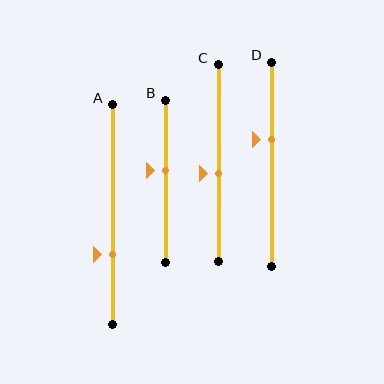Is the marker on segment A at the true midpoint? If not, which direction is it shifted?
No, the marker on segment A is shifted downward by about 18% of the segment length.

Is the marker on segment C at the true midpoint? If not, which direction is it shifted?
No, the marker on segment C is shifted downward by about 5% of the segment length.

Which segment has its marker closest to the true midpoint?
Segment C has its marker closest to the true midpoint.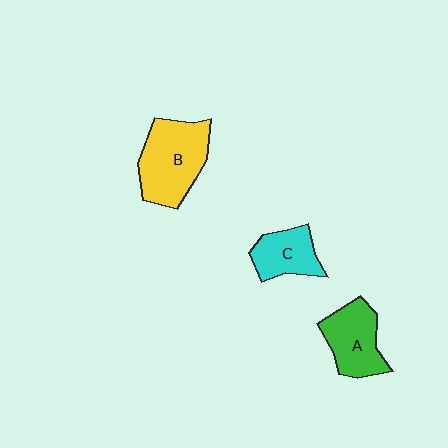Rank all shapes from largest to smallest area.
From largest to smallest: B (yellow), A (green), C (cyan).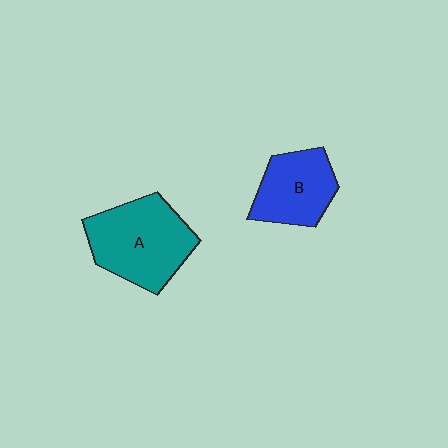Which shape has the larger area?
Shape A (teal).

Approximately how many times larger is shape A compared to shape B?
Approximately 1.4 times.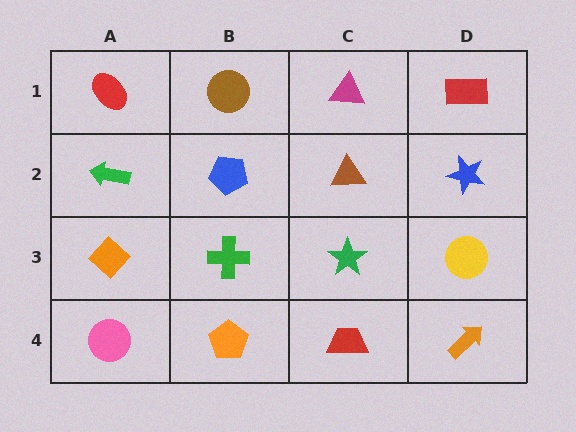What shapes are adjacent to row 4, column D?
A yellow circle (row 3, column D), a red trapezoid (row 4, column C).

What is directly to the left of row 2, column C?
A blue pentagon.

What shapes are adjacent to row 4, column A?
An orange diamond (row 3, column A), an orange pentagon (row 4, column B).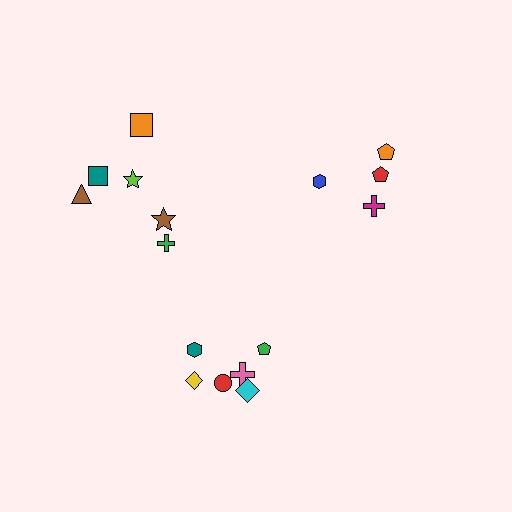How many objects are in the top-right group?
There are 4 objects.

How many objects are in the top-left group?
There are 6 objects.